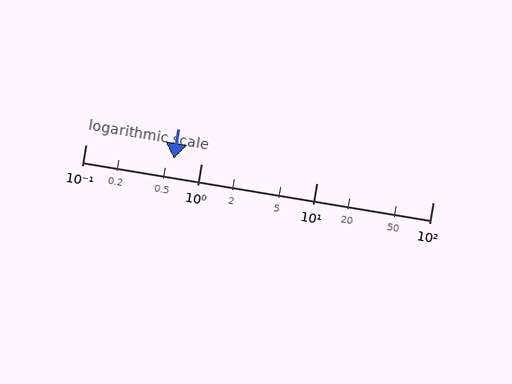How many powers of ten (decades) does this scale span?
The scale spans 3 decades, from 0.1 to 100.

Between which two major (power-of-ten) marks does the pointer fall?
The pointer is between 0.1 and 1.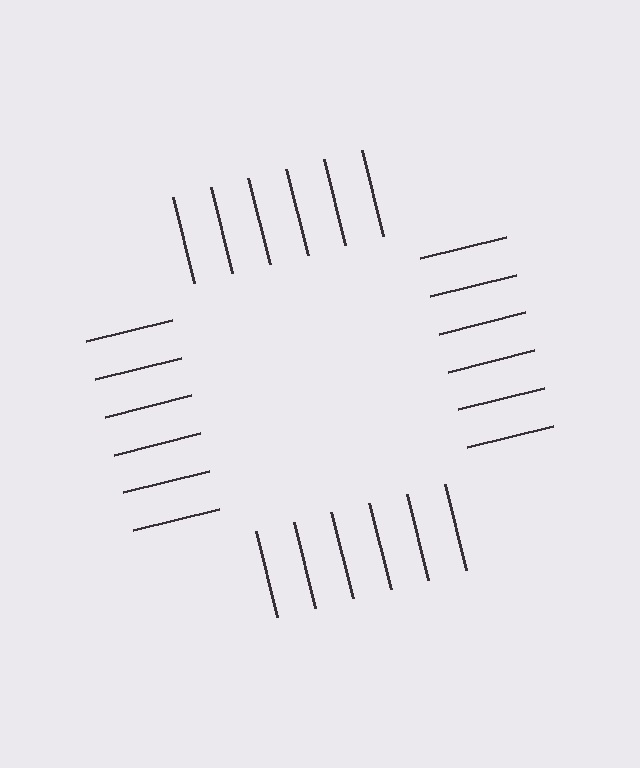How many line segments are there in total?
24 — 6 along each of the 4 edges.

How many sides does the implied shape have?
4 sides — the line-ends trace a square.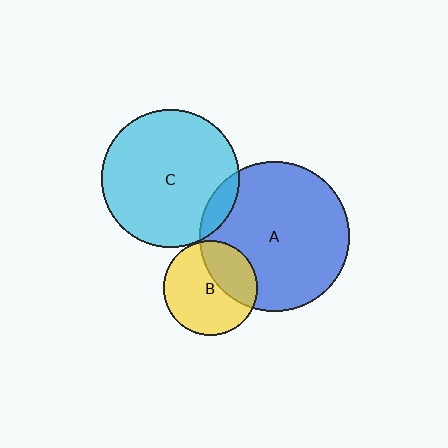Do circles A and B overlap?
Yes.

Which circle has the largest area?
Circle A (blue).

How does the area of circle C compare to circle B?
Approximately 2.2 times.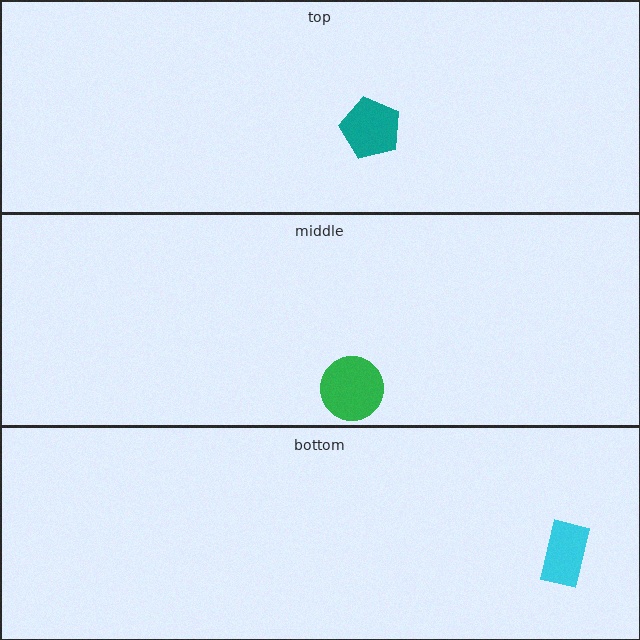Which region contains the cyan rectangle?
The bottom region.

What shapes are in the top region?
The teal pentagon.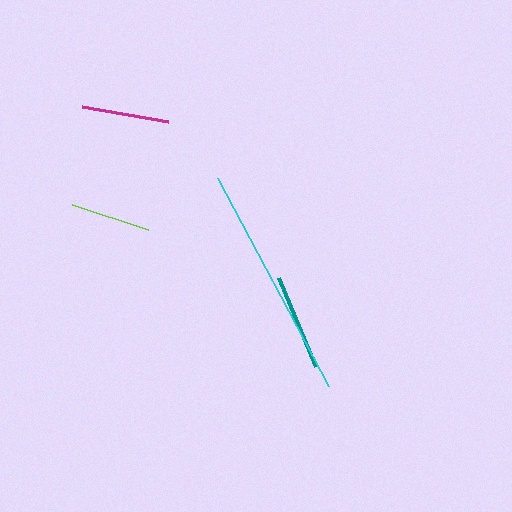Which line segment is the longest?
The cyan line is the longest at approximately 236 pixels.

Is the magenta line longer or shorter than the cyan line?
The cyan line is longer than the magenta line.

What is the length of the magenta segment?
The magenta segment is approximately 88 pixels long.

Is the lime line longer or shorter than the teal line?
The teal line is longer than the lime line.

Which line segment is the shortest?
The lime line is the shortest at approximately 80 pixels.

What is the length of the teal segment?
The teal segment is approximately 97 pixels long.